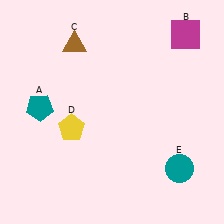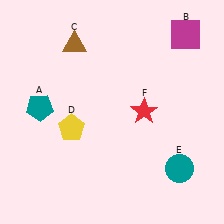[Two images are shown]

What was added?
A red star (F) was added in Image 2.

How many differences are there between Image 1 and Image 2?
There is 1 difference between the two images.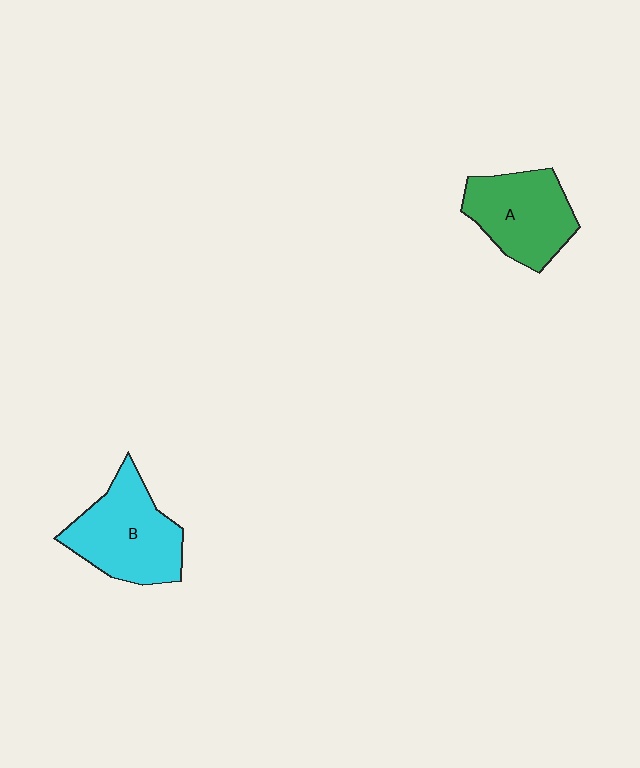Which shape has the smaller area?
Shape A (green).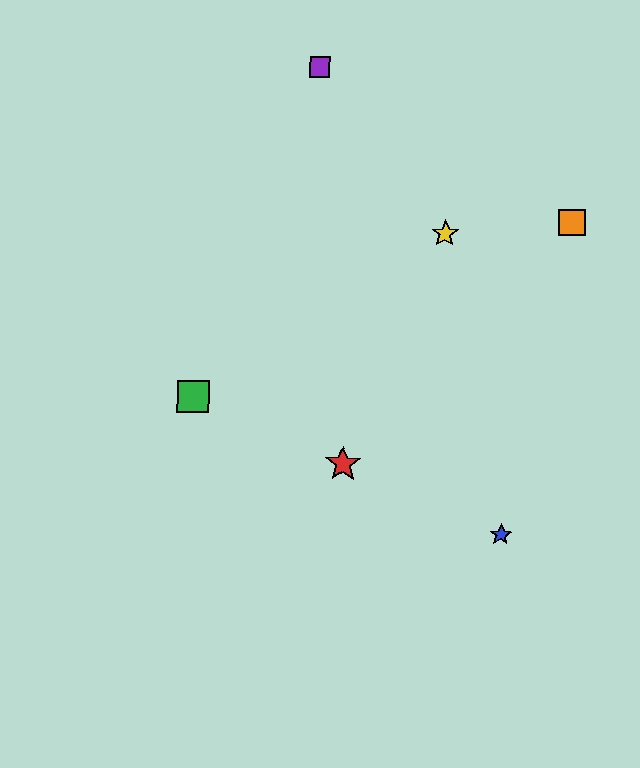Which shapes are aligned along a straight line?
The red star, the blue star, the green square are aligned along a straight line.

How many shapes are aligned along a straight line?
3 shapes (the red star, the blue star, the green square) are aligned along a straight line.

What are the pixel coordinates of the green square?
The green square is at (193, 396).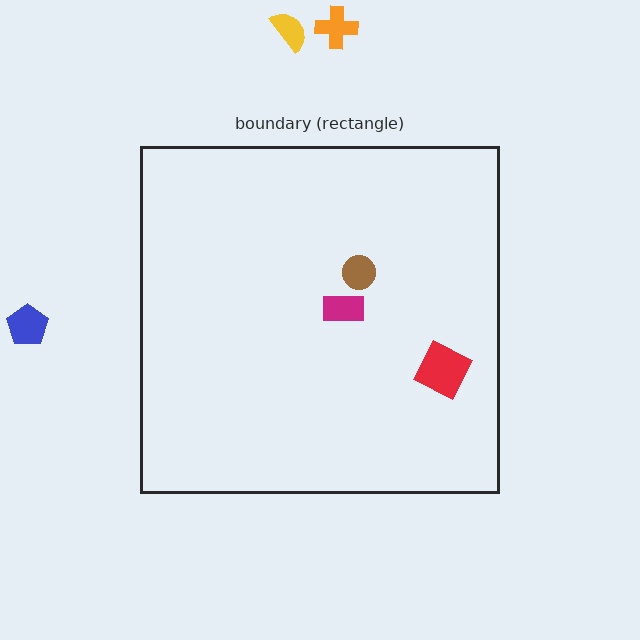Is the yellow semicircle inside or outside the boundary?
Outside.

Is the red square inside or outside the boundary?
Inside.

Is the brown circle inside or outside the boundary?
Inside.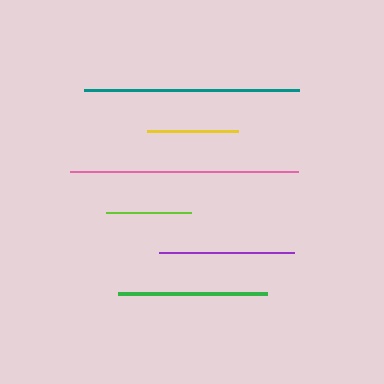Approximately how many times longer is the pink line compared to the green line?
The pink line is approximately 1.5 times the length of the green line.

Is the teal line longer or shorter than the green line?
The teal line is longer than the green line.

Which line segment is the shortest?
The lime line is the shortest at approximately 85 pixels.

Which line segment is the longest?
The pink line is the longest at approximately 228 pixels.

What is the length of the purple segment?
The purple segment is approximately 135 pixels long.